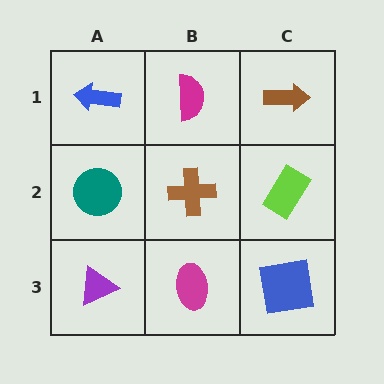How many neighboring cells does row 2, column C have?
3.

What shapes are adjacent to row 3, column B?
A brown cross (row 2, column B), a purple triangle (row 3, column A), a blue square (row 3, column C).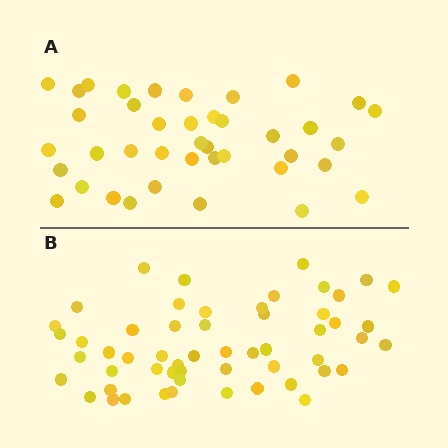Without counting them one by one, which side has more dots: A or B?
Region B (the bottom region) has more dots.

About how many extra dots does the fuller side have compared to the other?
Region B has approximately 15 more dots than region A.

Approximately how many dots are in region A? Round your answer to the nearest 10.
About 40 dots.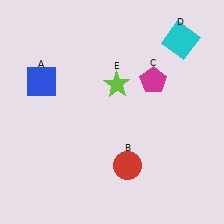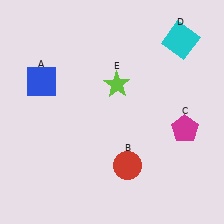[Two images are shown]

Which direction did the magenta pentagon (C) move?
The magenta pentagon (C) moved down.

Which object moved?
The magenta pentagon (C) moved down.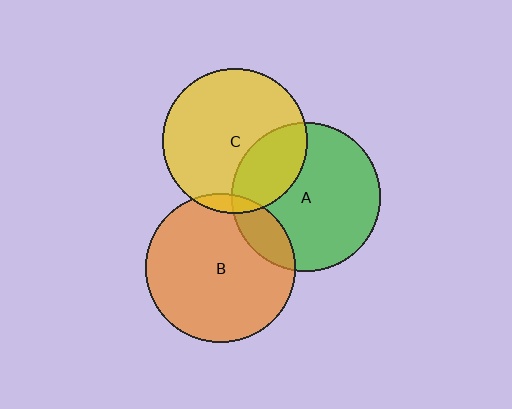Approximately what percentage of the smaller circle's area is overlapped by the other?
Approximately 30%.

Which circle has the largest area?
Circle A (green).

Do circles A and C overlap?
Yes.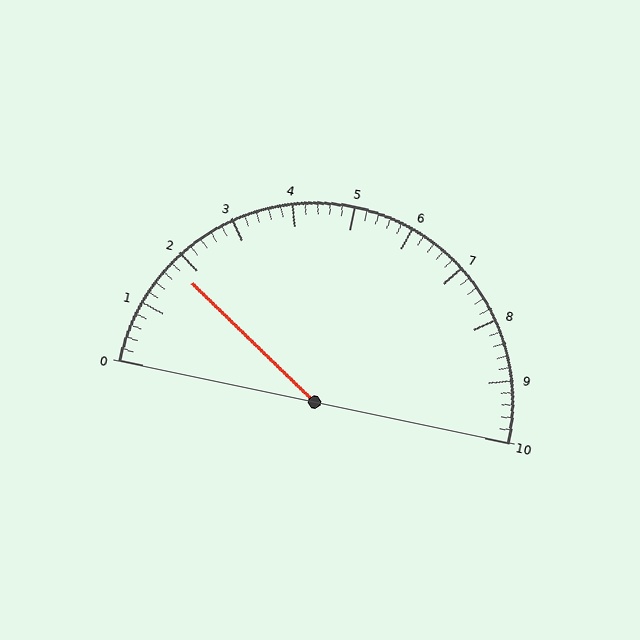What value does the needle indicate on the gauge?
The needle indicates approximately 1.8.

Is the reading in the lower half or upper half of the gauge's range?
The reading is in the lower half of the range (0 to 10).